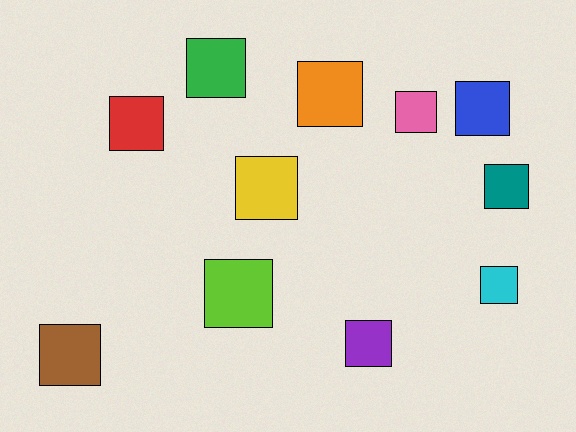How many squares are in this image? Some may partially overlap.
There are 11 squares.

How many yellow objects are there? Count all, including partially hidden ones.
There is 1 yellow object.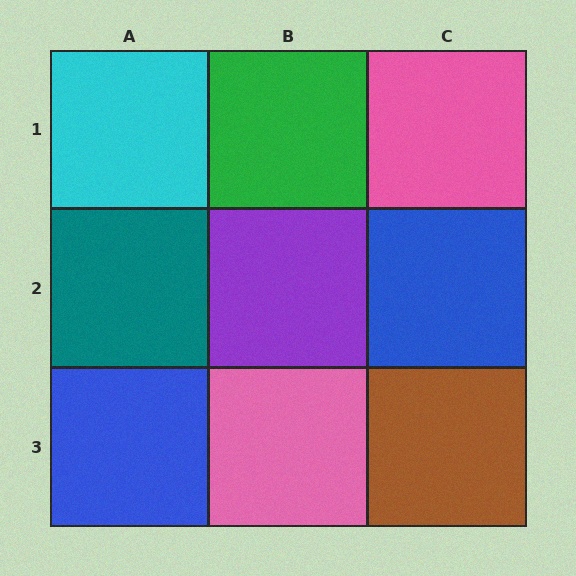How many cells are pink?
2 cells are pink.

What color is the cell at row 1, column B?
Green.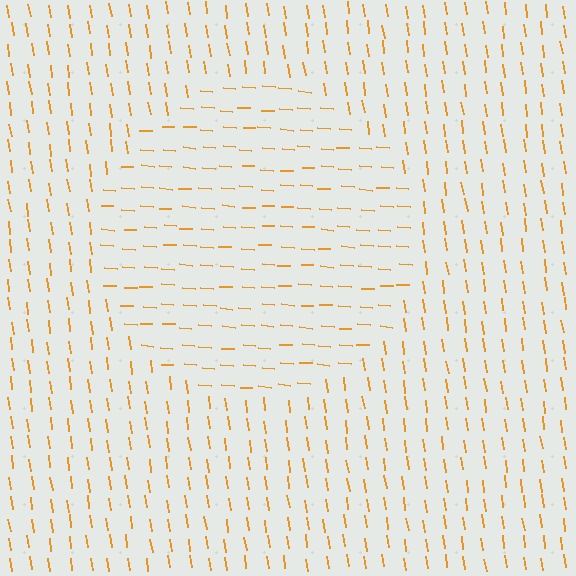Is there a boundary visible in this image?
Yes, there is a texture boundary formed by a change in line orientation.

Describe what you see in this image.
The image is filled with small orange line segments. A circle region in the image has lines oriented differently from the surrounding lines, creating a visible texture boundary.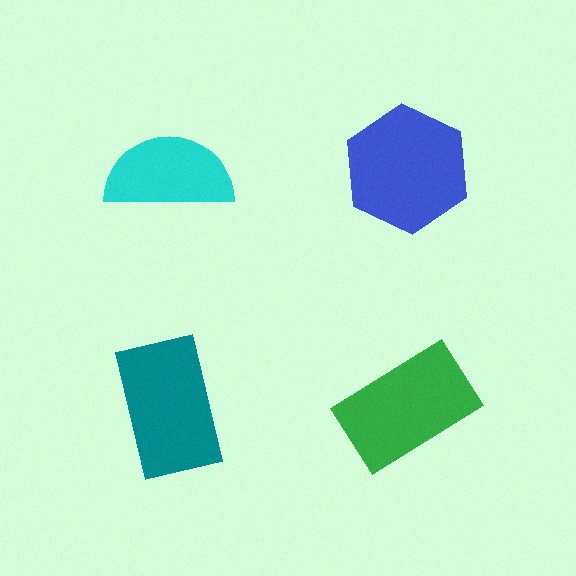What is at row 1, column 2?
A blue hexagon.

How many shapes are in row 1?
2 shapes.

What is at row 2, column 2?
A green rectangle.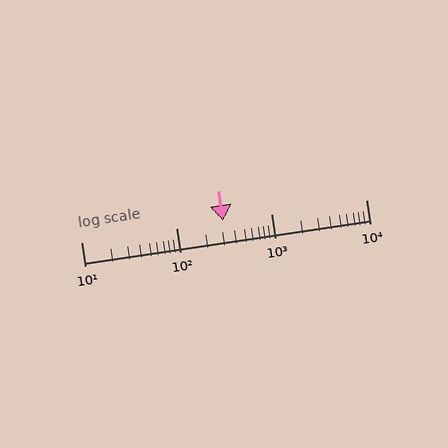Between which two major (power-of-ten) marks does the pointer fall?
The pointer is between 100 and 1000.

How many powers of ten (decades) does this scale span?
The scale spans 3 decades, from 10 to 10000.